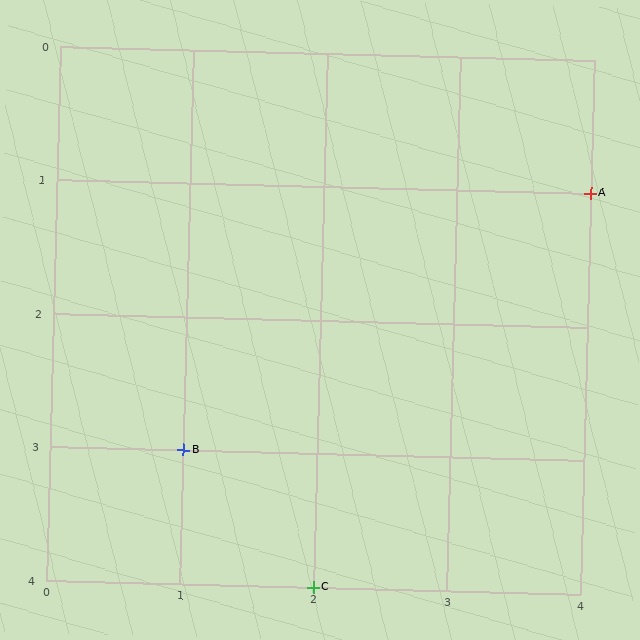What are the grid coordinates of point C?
Point C is at grid coordinates (2, 4).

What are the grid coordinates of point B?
Point B is at grid coordinates (1, 3).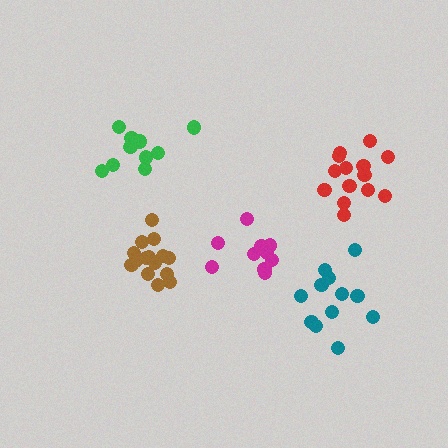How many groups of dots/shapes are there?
There are 5 groups.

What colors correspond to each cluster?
The clusters are colored: magenta, red, brown, green, teal.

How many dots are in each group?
Group 1: 10 dots, Group 2: 14 dots, Group 3: 15 dots, Group 4: 10 dots, Group 5: 12 dots (61 total).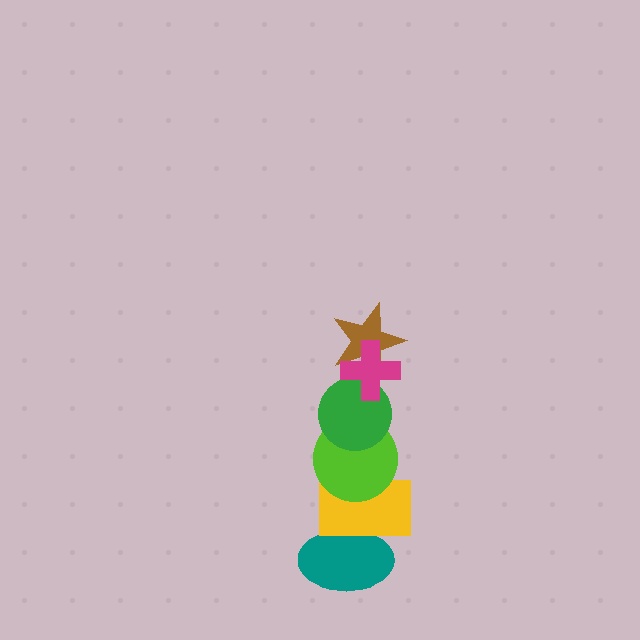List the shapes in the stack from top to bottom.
From top to bottom: the magenta cross, the brown star, the green circle, the lime circle, the yellow rectangle, the teal ellipse.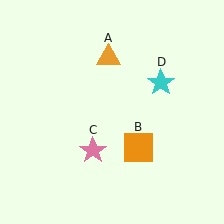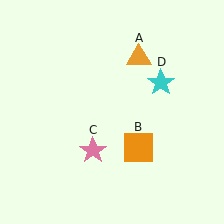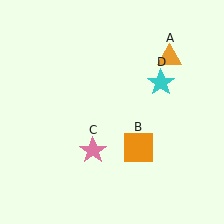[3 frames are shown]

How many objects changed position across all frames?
1 object changed position: orange triangle (object A).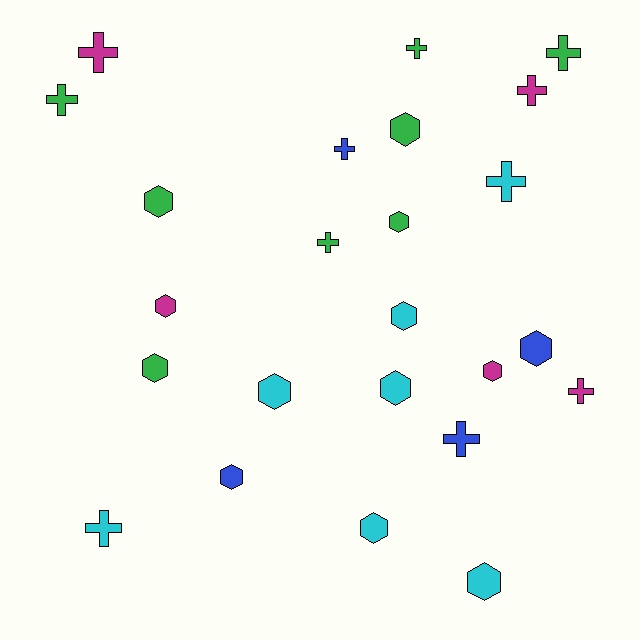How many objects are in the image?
There are 24 objects.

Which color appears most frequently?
Green, with 8 objects.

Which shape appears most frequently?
Hexagon, with 13 objects.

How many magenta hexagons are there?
There are 2 magenta hexagons.